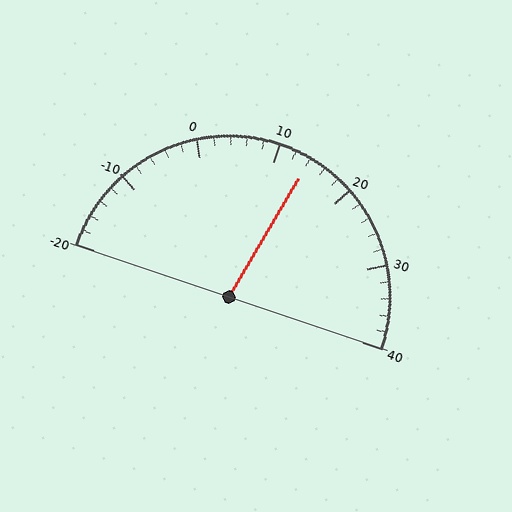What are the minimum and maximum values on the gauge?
The gauge ranges from -20 to 40.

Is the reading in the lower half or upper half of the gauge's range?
The reading is in the upper half of the range (-20 to 40).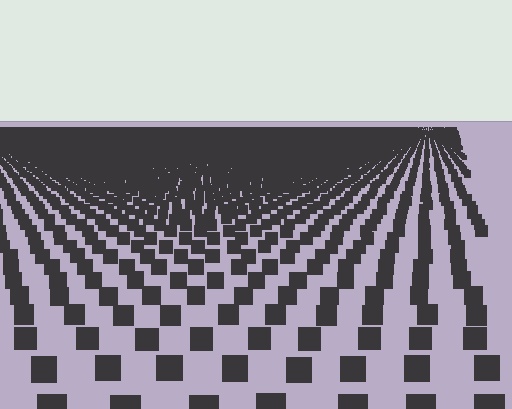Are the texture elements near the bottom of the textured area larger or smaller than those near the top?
Larger. Near the bottom, elements are closer to the viewer and appear at a bigger on-screen size.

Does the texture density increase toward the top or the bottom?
Density increases toward the top.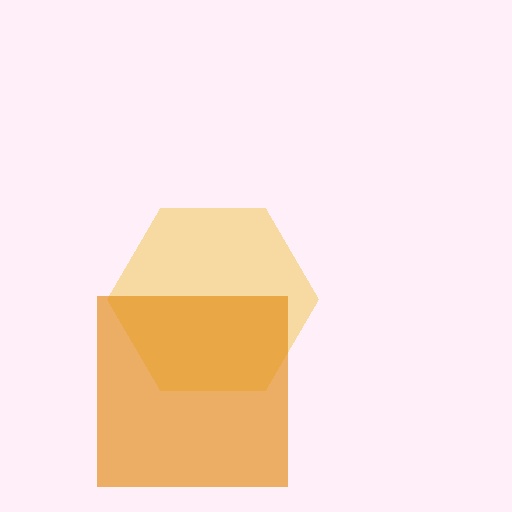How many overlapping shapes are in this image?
There are 2 overlapping shapes in the image.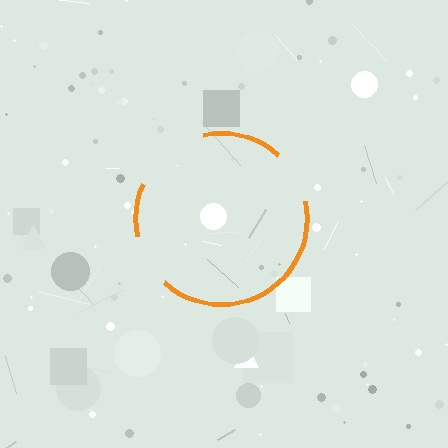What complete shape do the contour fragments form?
The contour fragments form a circle.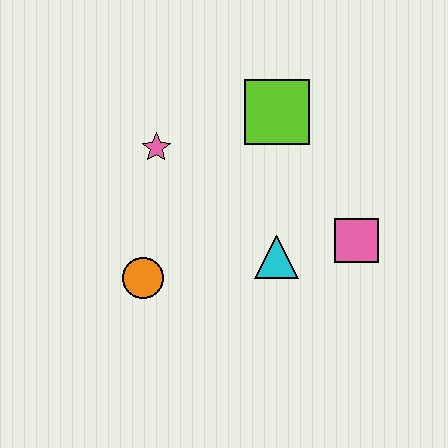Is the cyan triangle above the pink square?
No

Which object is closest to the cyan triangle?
The pink square is closest to the cyan triangle.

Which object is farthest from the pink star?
The pink square is farthest from the pink star.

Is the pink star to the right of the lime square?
No